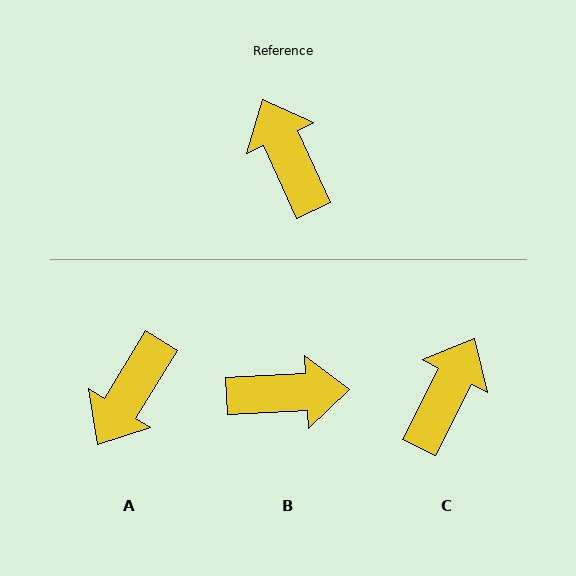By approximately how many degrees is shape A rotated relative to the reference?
Approximately 124 degrees counter-clockwise.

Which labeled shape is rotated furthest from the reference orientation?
A, about 124 degrees away.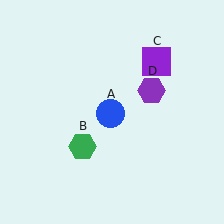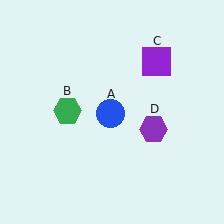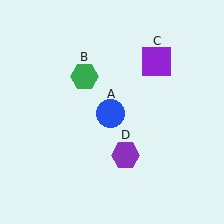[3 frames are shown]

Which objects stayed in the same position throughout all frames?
Blue circle (object A) and purple square (object C) remained stationary.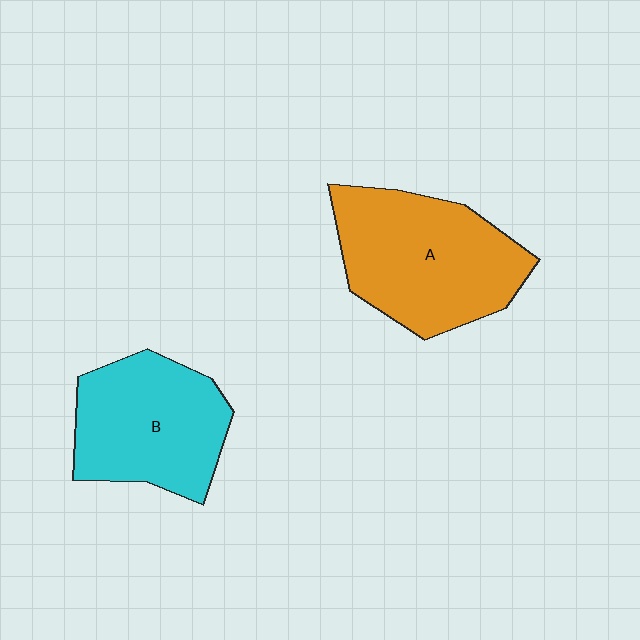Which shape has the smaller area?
Shape B (cyan).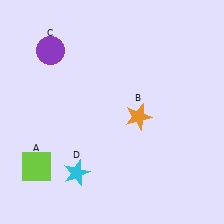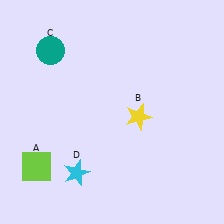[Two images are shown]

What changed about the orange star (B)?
In Image 1, B is orange. In Image 2, it changed to yellow.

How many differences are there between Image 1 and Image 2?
There are 2 differences between the two images.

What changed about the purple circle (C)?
In Image 1, C is purple. In Image 2, it changed to teal.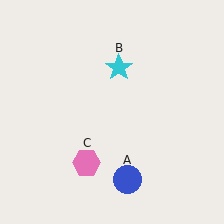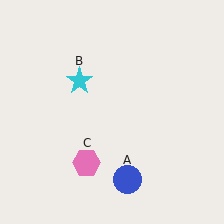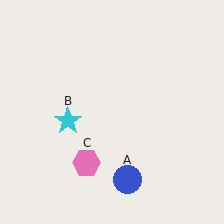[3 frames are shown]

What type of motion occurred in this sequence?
The cyan star (object B) rotated counterclockwise around the center of the scene.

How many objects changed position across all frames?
1 object changed position: cyan star (object B).